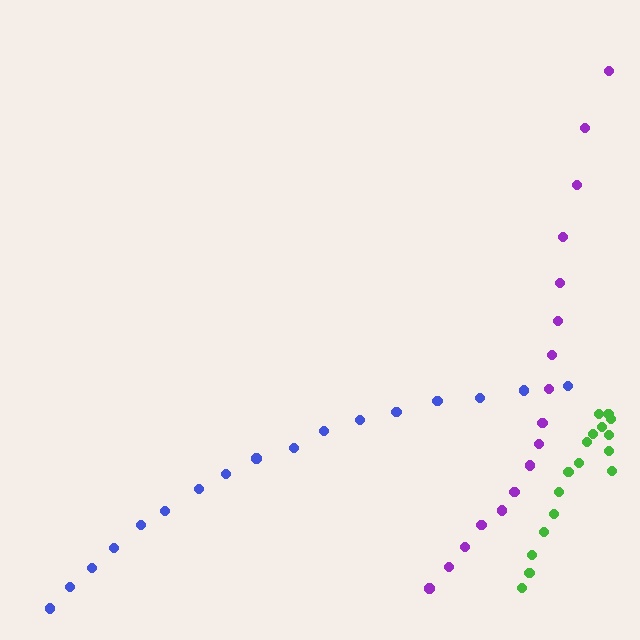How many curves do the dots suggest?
There are 3 distinct paths.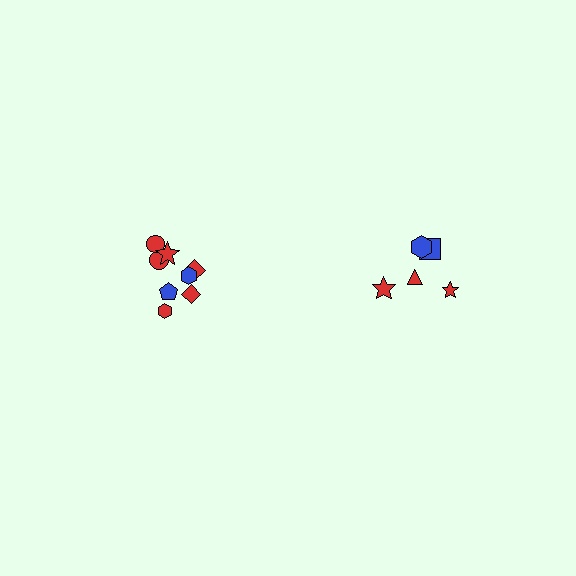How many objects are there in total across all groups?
There are 13 objects.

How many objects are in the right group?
There are 5 objects.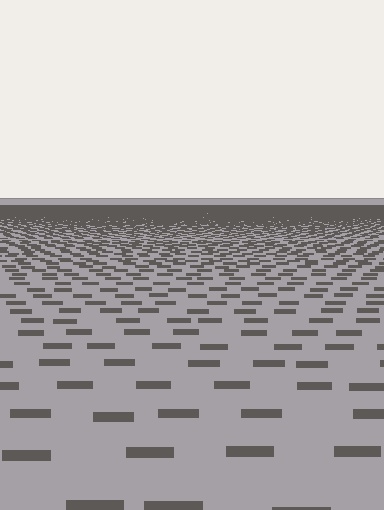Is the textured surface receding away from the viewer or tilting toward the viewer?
The surface is receding away from the viewer. Texture elements get smaller and denser toward the top.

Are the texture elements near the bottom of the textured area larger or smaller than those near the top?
Larger. Near the bottom, elements are closer to the viewer and appear at a bigger on-screen size.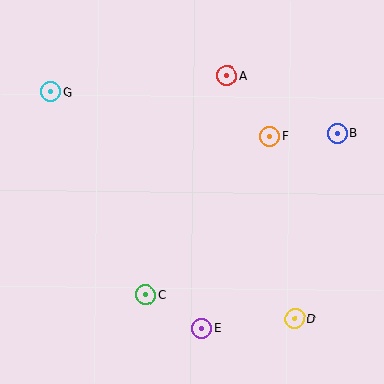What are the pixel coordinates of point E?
Point E is at (202, 329).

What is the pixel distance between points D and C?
The distance between D and C is 151 pixels.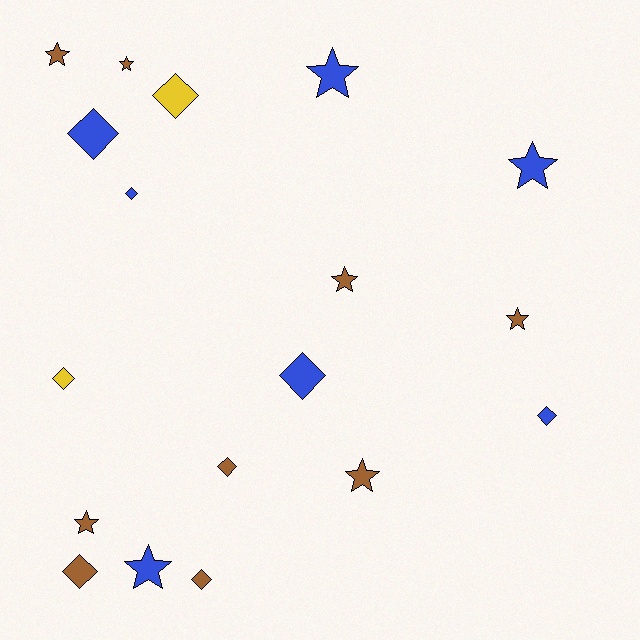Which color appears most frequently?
Brown, with 9 objects.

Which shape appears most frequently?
Star, with 9 objects.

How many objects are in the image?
There are 18 objects.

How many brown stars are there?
There are 6 brown stars.